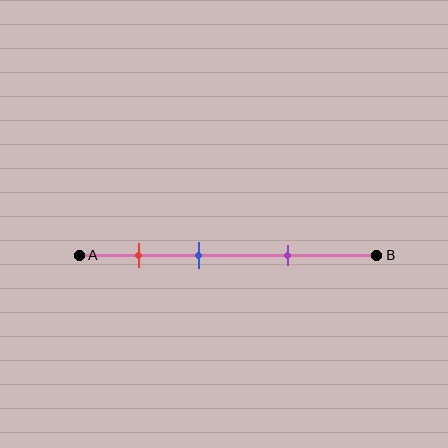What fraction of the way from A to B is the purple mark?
The purple mark is approximately 70% (0.7) of the way from A to B.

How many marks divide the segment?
There are 3 marks dividing the segment.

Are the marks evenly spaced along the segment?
Yes, the marks are approximately evenly spaced.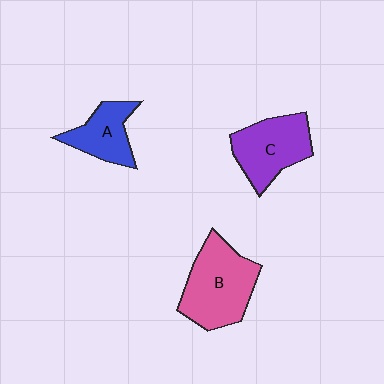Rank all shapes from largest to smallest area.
From largest to smallest: B (pink), C (purple), A (blue).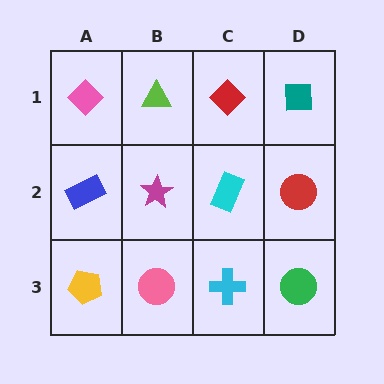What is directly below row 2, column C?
A cyan cross.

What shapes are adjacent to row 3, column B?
A magenta star (row 2, column B), a yellow pentagon (row 3, column A), a cyan cross (row 3, column C).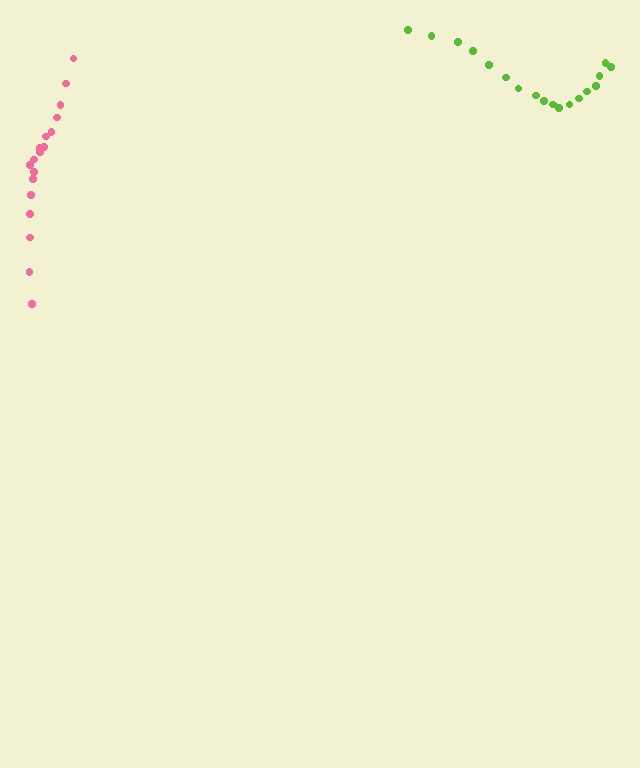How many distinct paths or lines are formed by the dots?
There are 2 distinct paths.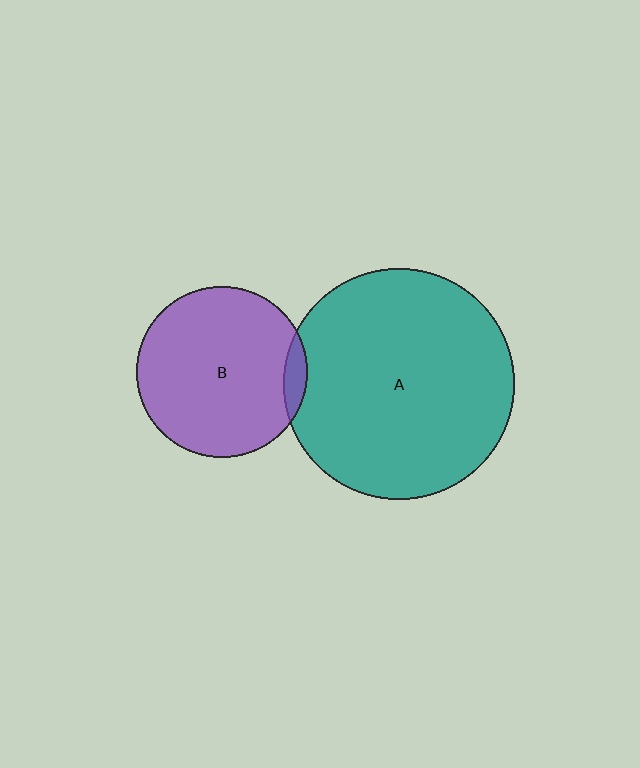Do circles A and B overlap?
Yes.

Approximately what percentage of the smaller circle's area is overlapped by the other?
Approximately 5%.